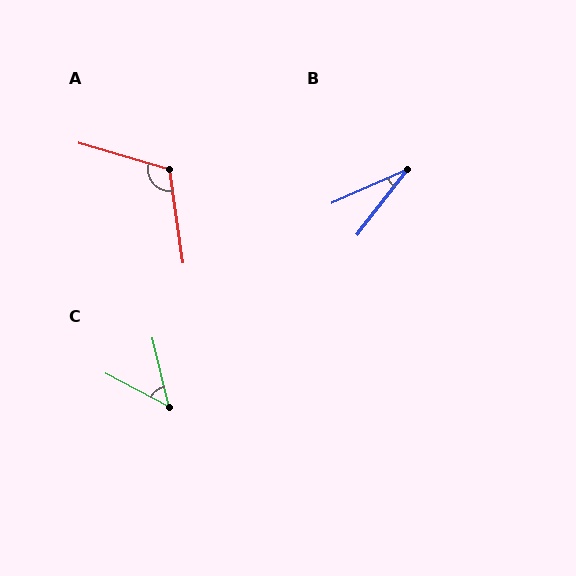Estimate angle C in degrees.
Approximately 49 degrees.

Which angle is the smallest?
B, at approximately 28 degrees.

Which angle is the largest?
A, at approximately 114 degrees.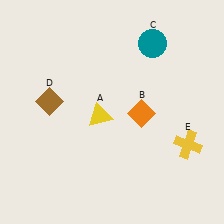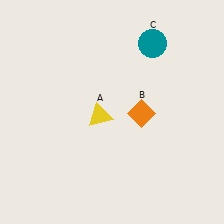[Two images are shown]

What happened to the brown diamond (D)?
The brown diamond (D) was removed in Image 2. It was in the top-left area of Image 1.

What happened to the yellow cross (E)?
The yellow cross (E) was removed in Image 2. It was in the bottom-right area of Image 1.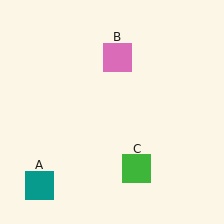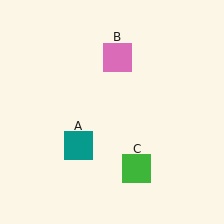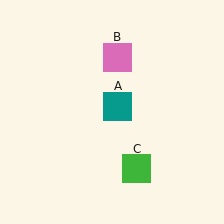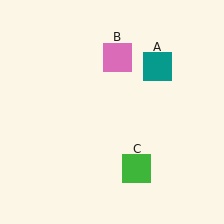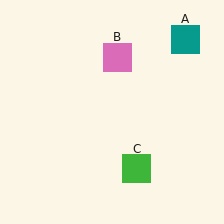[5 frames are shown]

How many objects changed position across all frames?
1 object changed position: teal square (object A).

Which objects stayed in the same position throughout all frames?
Pink square (object B) and green square (object C) remained stationary.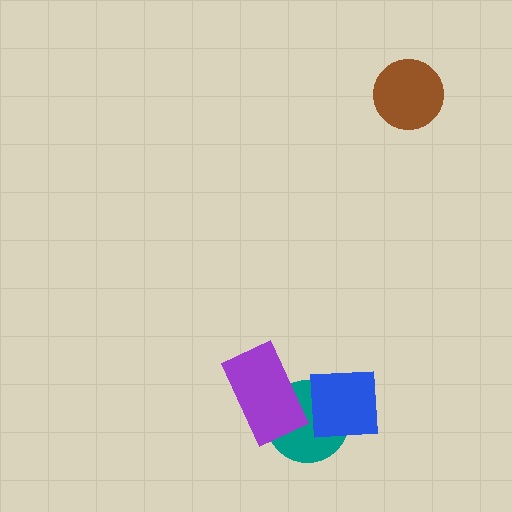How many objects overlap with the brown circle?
0 objects overlap with the brown circle.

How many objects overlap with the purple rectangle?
2 objects overlap with the purple rectangle.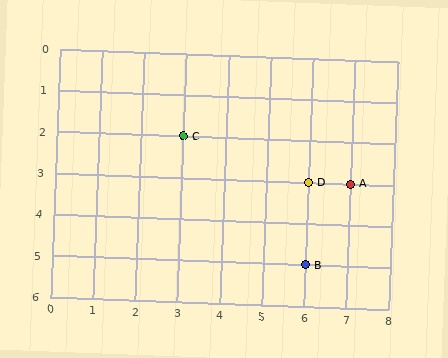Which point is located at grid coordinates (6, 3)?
Point D is at (6, 3).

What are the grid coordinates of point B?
Point B is at grid coordinates (6, 5).